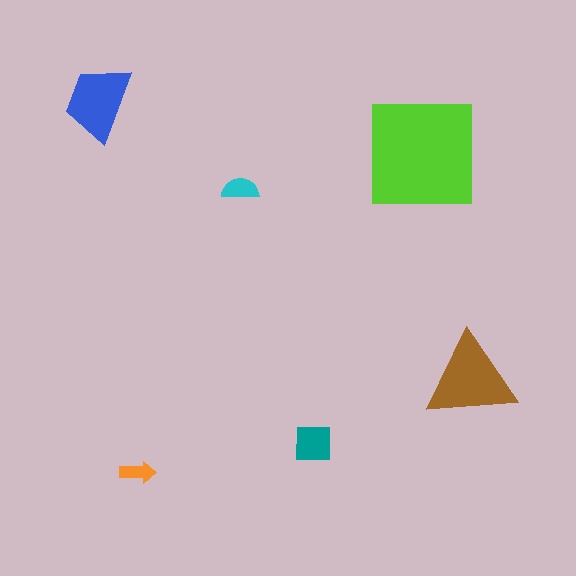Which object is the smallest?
The orange arrow.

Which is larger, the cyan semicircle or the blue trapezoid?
The blue trapezoid.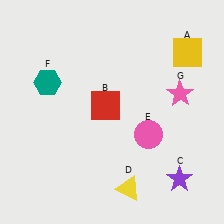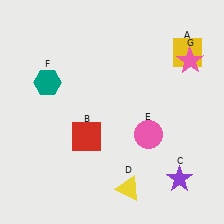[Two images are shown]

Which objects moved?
The objects that moved are: the red square (B), the pink star (G).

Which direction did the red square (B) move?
The red square (B) moved down.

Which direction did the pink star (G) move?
The pink star (G) moved up.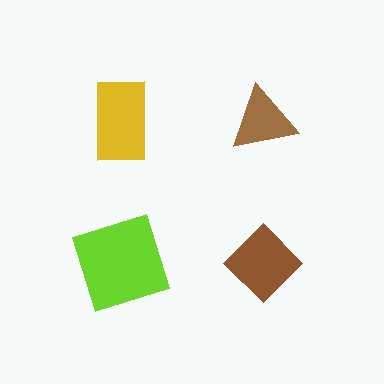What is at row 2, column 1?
A lime square.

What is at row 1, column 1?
A yellow rectangle.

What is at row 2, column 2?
A brown diamond.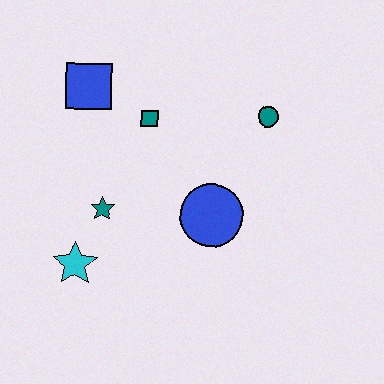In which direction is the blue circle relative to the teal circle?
The blue circle is below the teal circle.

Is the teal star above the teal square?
No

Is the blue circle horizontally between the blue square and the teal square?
No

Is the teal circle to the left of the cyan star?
No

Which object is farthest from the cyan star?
The teal circle is farthest from the cyan star.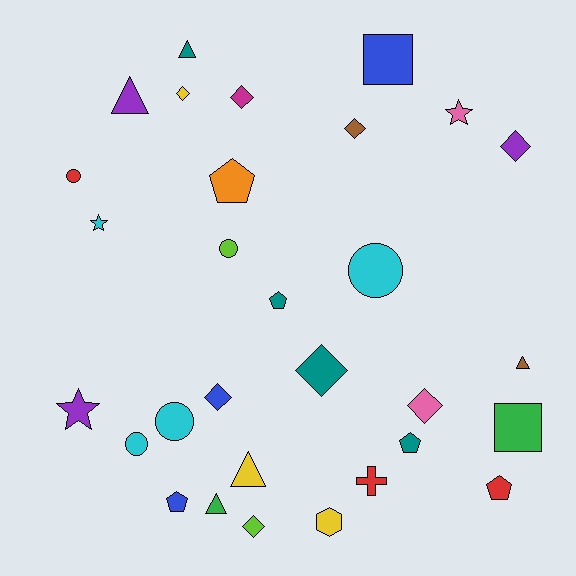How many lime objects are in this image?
There are 2 lime objects.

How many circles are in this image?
There are 5 circles.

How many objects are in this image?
There are 30 objects.